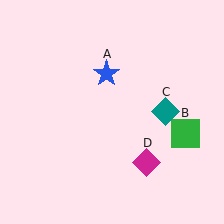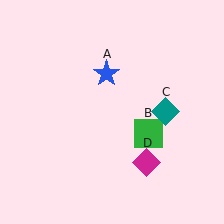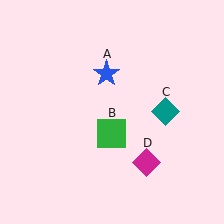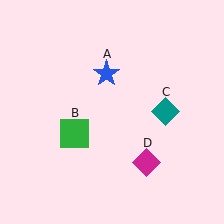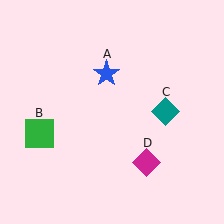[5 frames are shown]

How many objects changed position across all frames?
1 object changed position: green square (object B).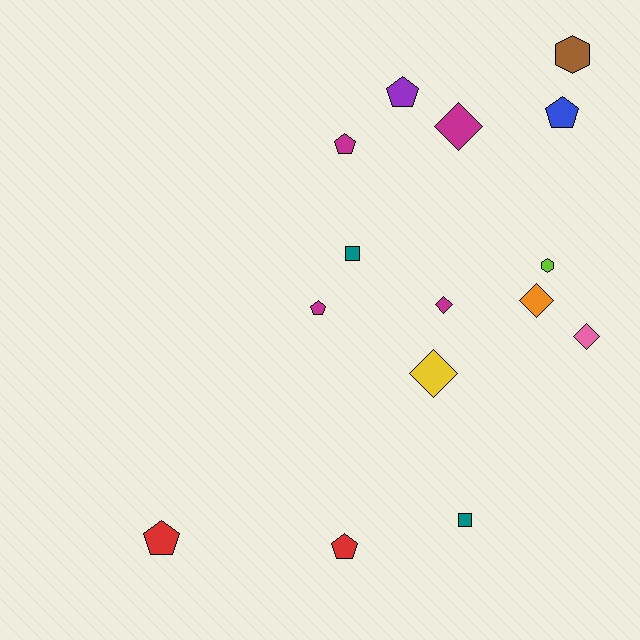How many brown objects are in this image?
There is 1 brown object.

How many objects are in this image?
There are 15 objects.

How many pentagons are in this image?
There are 6 pentagons.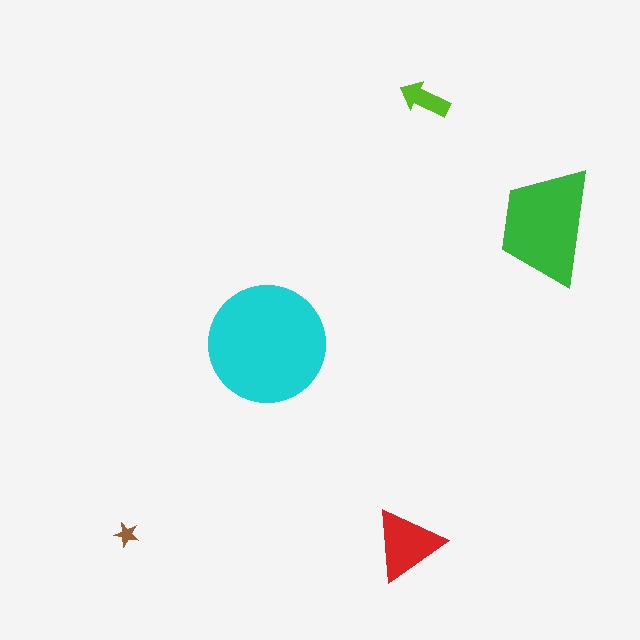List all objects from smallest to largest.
The brown star, the lime arrow, the red triangle, the green trapezoid, the cyan circle.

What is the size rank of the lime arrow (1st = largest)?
4th.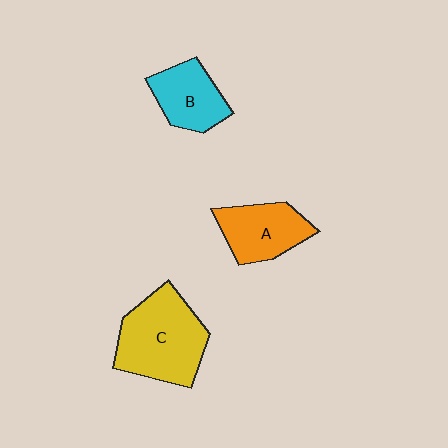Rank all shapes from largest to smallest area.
From largest to smallest: C (yellow), A (orange), B (cyan).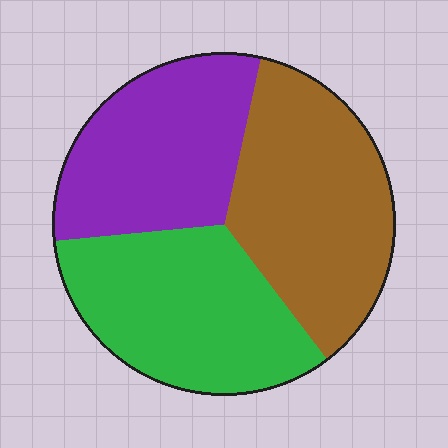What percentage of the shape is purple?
Purple takes up about one third (1/3) of the shape.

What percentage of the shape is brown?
Brown takes up between a third and a half of the shape.